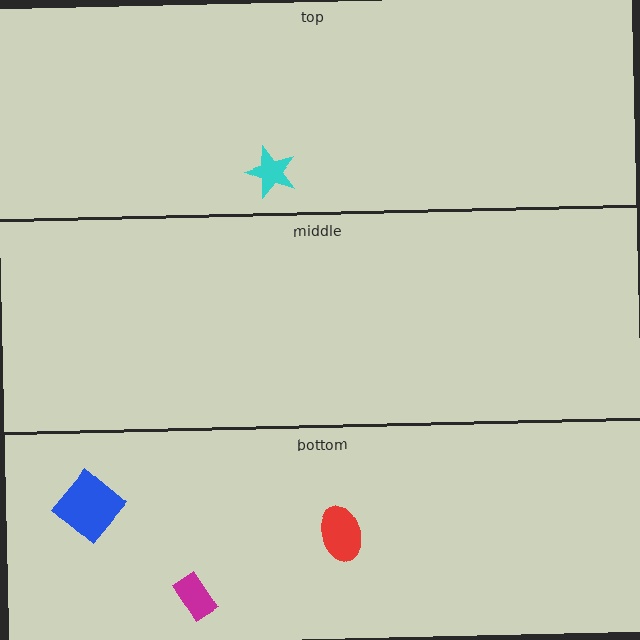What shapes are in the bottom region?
The blue diamond, the magenta rectangle, the red ellipse.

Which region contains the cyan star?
The top region.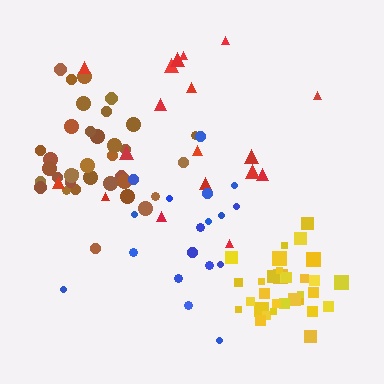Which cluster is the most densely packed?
Yellow.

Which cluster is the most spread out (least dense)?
Red.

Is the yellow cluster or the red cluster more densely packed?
Yellow.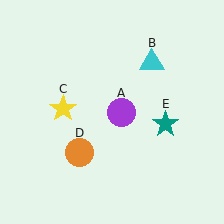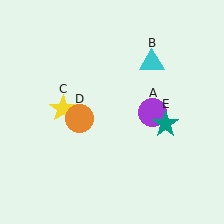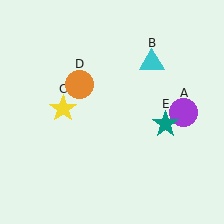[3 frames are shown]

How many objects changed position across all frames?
2 objects changed position: purple circle (object A), orange circle (object D).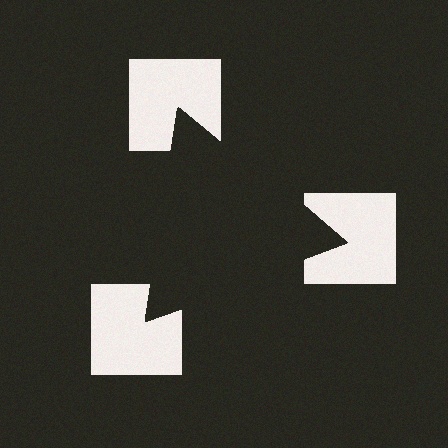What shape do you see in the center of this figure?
An illusory triangle — its edges are inferred from the aligned wedge cuts in the notched squares, not physically drawn.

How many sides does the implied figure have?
3 sides.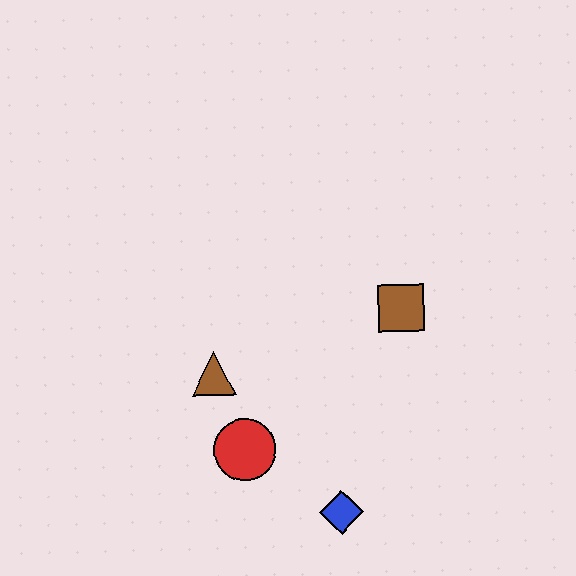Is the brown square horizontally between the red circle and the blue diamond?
No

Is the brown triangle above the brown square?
No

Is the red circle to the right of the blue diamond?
No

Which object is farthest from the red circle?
The brown square is farthest from the red circle.